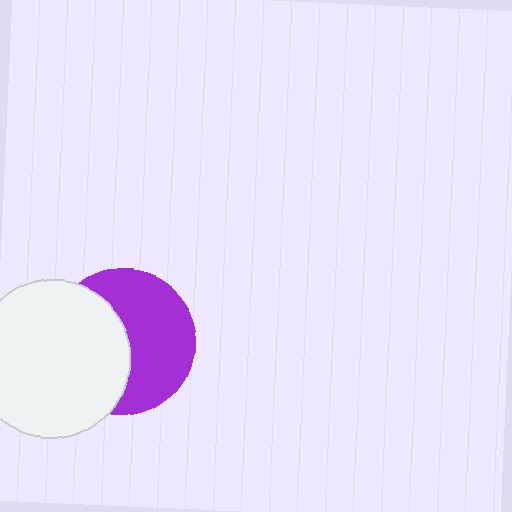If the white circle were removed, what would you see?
You would see the complete purple circle.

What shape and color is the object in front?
The object in front is a white circle.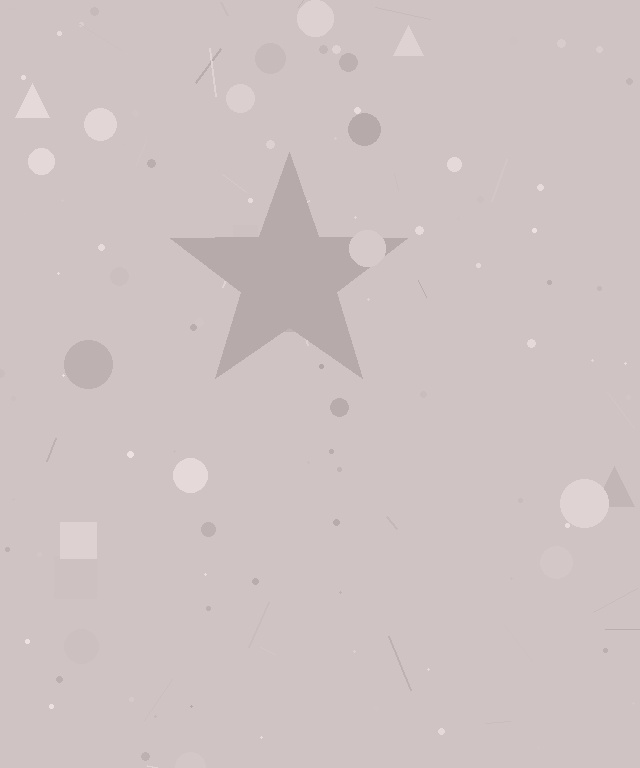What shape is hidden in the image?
A star is hidden in the image.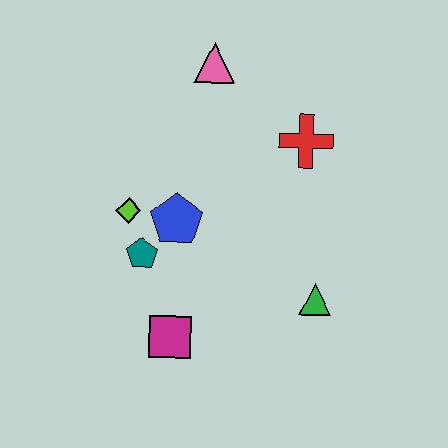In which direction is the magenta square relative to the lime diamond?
The magenta square is below the lime diamond.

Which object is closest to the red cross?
The pink triangle is closest to the red cross.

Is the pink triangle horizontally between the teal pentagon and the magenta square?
No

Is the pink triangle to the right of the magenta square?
Yes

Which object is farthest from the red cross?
The magenta square is farthest from the red cross.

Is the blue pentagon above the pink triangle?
No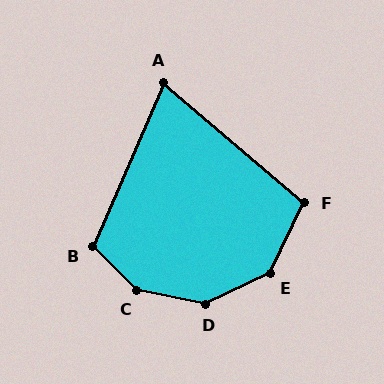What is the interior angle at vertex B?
Approximately 112 degrees (obtuse).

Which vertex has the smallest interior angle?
A, at approximately 73 degrees.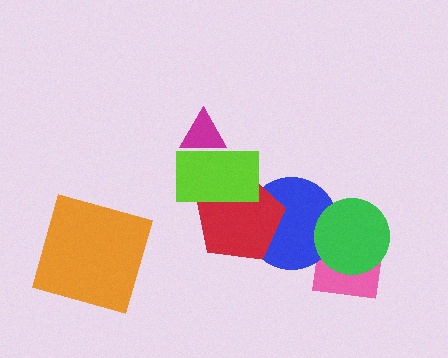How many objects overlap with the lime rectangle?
2 objects overlap with the lime rectangle.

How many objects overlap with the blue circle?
3 objects overlap with the blue circle.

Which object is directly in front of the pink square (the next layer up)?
The blue circle is directly in front of the pink square.